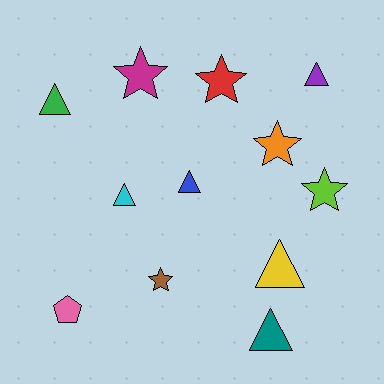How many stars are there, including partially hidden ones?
There are 5 stars.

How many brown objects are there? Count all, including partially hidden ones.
There is 1 brown object.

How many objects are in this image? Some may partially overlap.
There are 12 objects.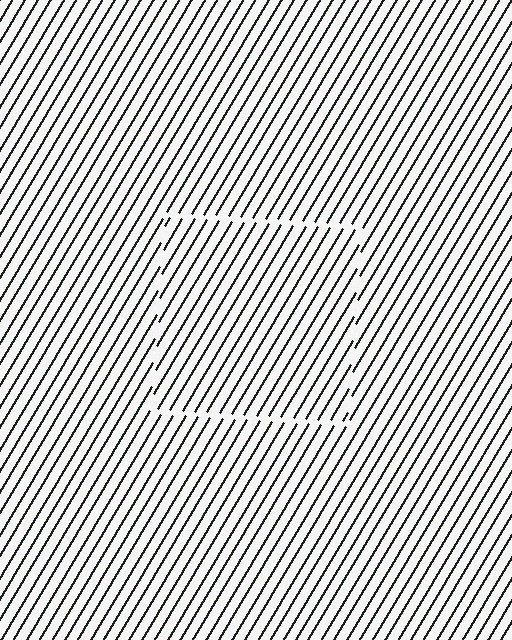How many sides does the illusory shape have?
4 sides — the line-ends trace a square.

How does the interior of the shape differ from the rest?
The interior of the shape contains the same grating, shifted by half a period — the contour is defined by the phase discontinuity where line-ends from the inner and outer gratings abut.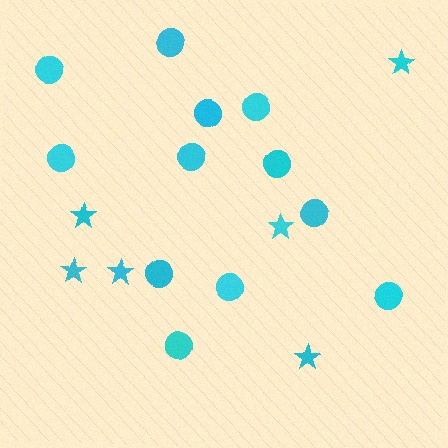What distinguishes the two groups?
There are 2 groups: one group of circles (12) and one group of stars (6).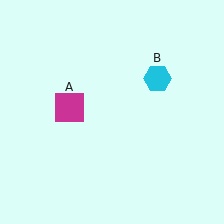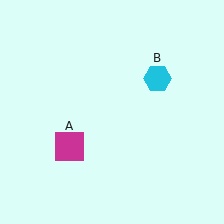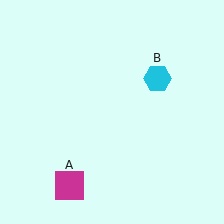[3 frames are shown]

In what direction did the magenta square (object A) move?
The magenta square (object A) moved down.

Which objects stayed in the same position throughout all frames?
Cyan hexagon (object B) remained stationary.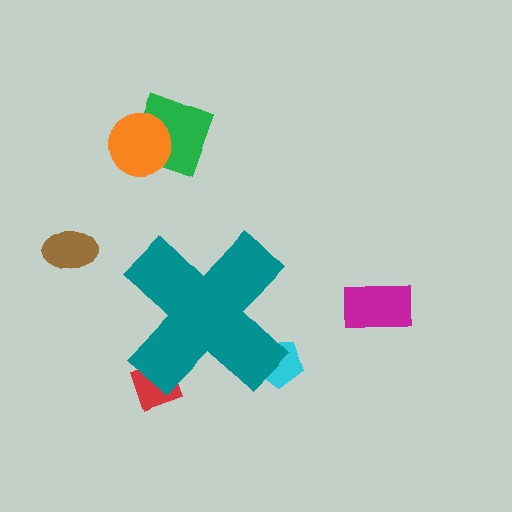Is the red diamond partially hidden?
Yes, the red diamond is partially hidden behind the teal cross.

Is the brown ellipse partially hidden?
No, the brown ellipse is fully visible.